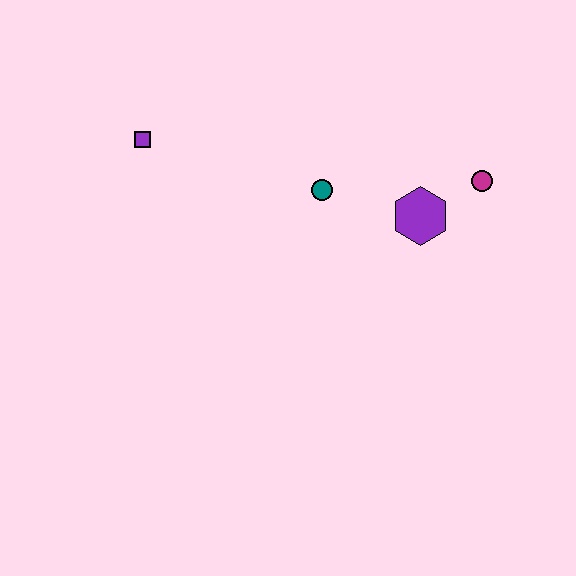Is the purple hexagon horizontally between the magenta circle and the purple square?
Yes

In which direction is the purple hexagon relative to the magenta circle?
The purple hexagon is to the left of the magenta circle.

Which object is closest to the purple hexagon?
The magenta circle is closest to the purple hexagon.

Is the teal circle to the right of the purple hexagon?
No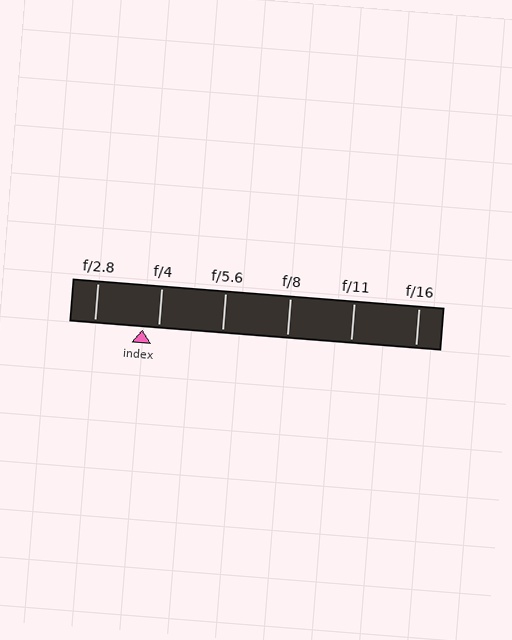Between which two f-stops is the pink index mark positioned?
The index mark is between f/2.8 and f/4.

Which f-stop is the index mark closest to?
The index mark is closest to f/4.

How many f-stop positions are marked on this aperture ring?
There are 6 f-stop positions marked.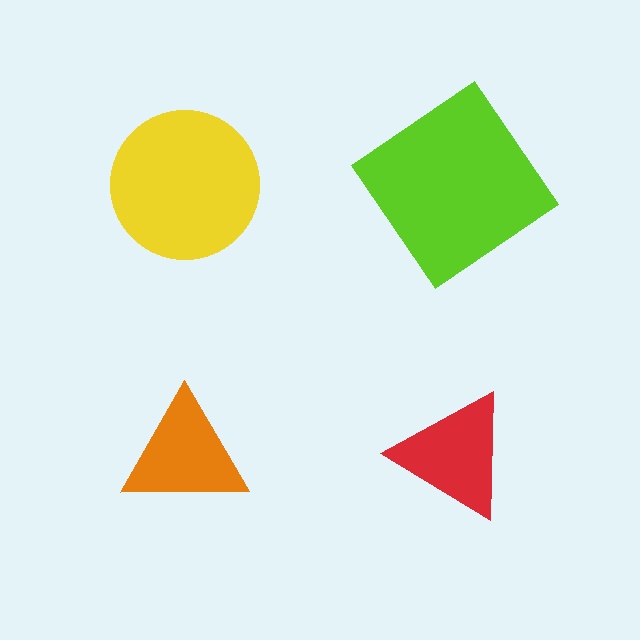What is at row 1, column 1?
A yellow circle.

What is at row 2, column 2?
A red triangle.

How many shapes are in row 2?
2 shapes.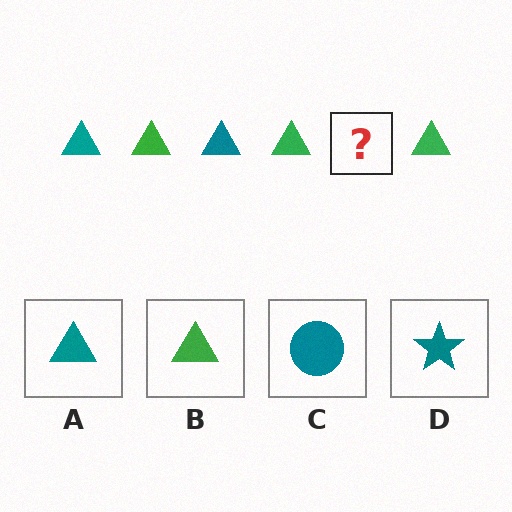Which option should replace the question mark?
Option A.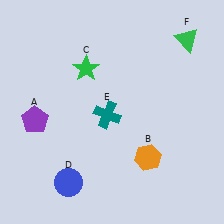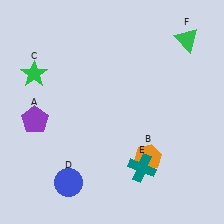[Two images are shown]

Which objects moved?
The objects that moved are: the green star (C), the teal cross (E).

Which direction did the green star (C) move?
The green star (C) moved left.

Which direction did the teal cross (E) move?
The teal cross (E) moved down.